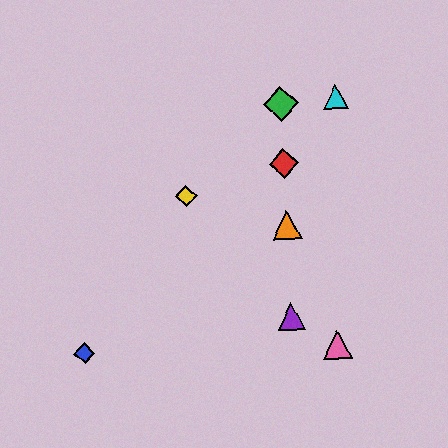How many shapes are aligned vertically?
4 shapes (the red diamond, the green diamond, the purple triangle, the orange triangle) are aligned vertically.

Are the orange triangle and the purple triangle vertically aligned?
Yes, both are at x≈287.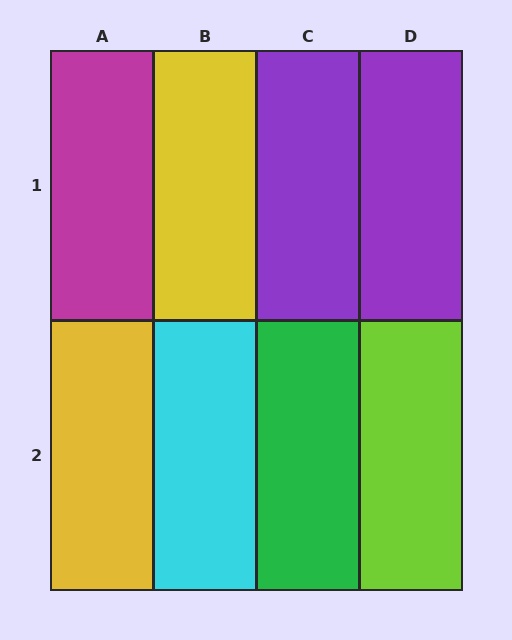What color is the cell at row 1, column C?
Purple.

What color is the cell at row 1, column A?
Magenta.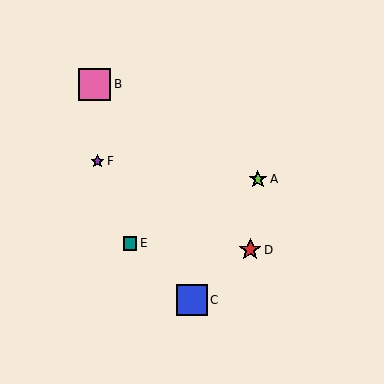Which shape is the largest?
The pink square (labeled B) is the largest.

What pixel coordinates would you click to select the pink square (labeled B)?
Click at (95, 84) to select the pink square B.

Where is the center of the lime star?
The center of the lime star is at (258, 179).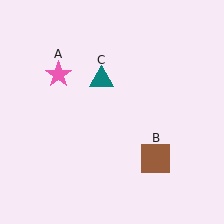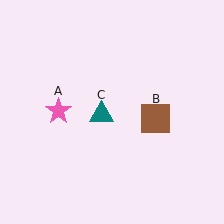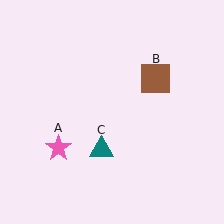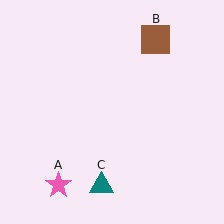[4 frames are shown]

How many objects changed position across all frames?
3 objects changed position: pink star (object A), brown square (object B), teal triangle (object C).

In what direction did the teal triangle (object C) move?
The teal triangle (object C) moved down.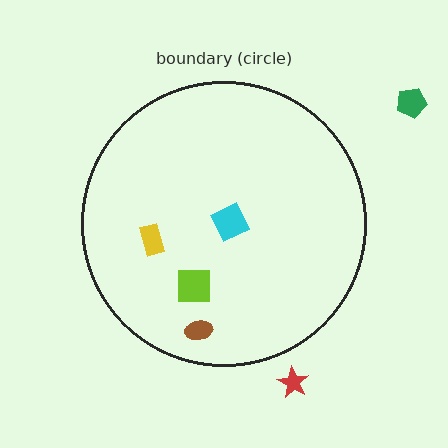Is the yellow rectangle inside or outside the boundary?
Inside.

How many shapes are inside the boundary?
4 inside, 2 outside.